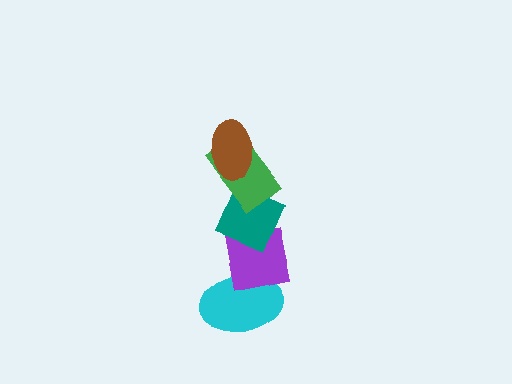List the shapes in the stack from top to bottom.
From top to bottom: the brown ellipse, the green rectangle, the teal diamond, the purple square, the cyan ellipse.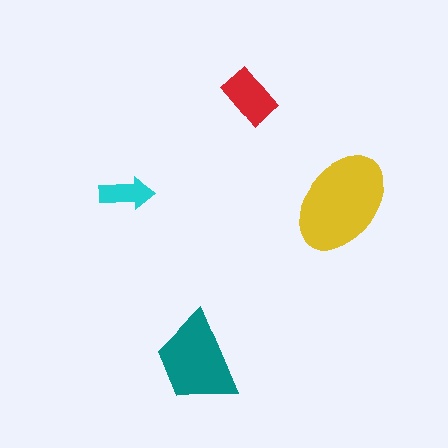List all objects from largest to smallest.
The yellow ellipse, the teal trapezoid, the red rectangle, the cyan arrow.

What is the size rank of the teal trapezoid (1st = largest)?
2nd.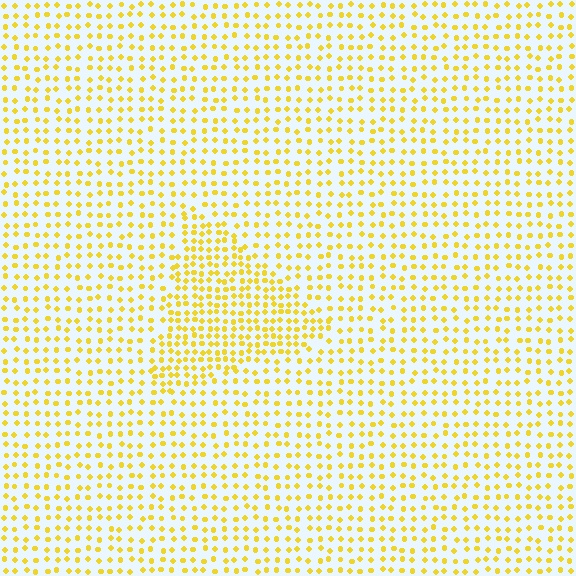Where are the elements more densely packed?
The elements are more densely packed inside the triangle boundary.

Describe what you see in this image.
The image contains small yellow elements arranged at two different densities. A triangle-shaped region is visible where the elements are more densely packed than the surrounding area.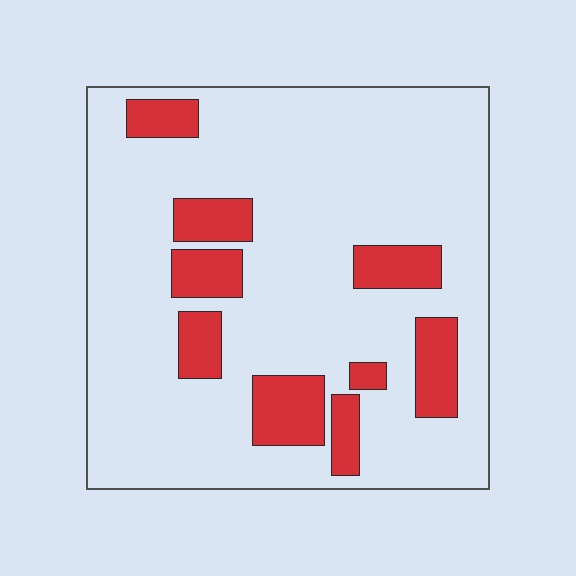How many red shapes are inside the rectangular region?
9.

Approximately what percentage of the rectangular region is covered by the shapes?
Approximately 20%.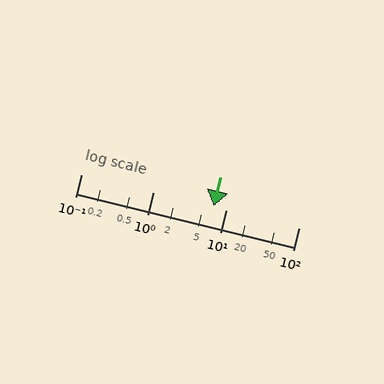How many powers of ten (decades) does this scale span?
The scale spans 3 decades, from 0.1 to 100.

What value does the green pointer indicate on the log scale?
The pointer indicates approximately 6.8.